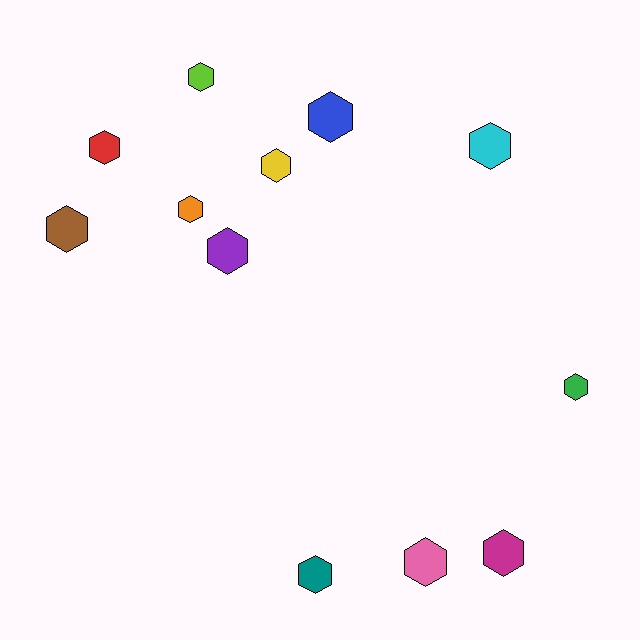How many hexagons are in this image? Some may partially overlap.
There are 12 hexagons.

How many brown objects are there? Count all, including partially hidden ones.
There is 1 brown object.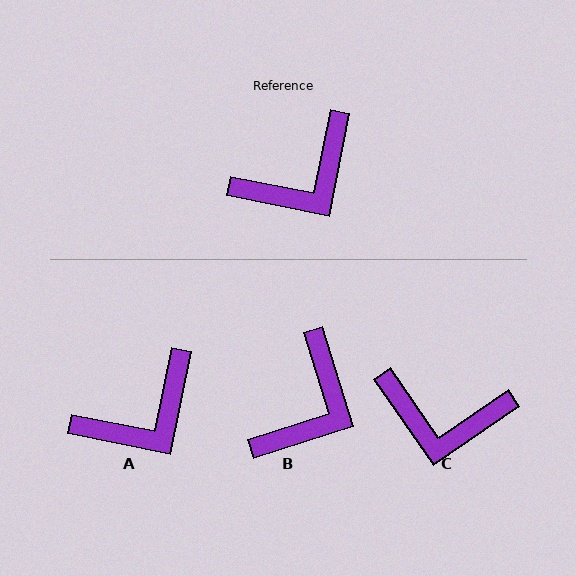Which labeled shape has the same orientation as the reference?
A.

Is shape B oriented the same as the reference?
No, it is off by about 29 degrees.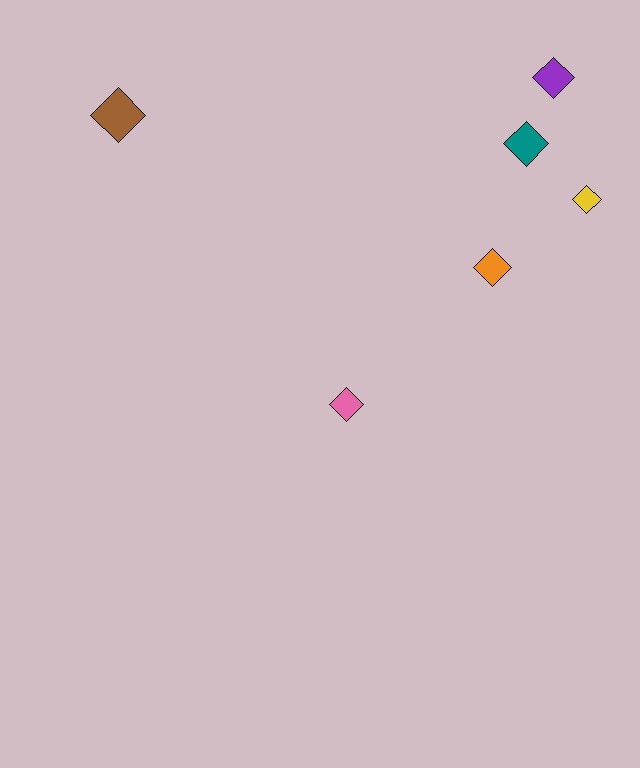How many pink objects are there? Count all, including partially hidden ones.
There is 1 pink object.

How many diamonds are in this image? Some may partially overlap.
There are 6 diamonds.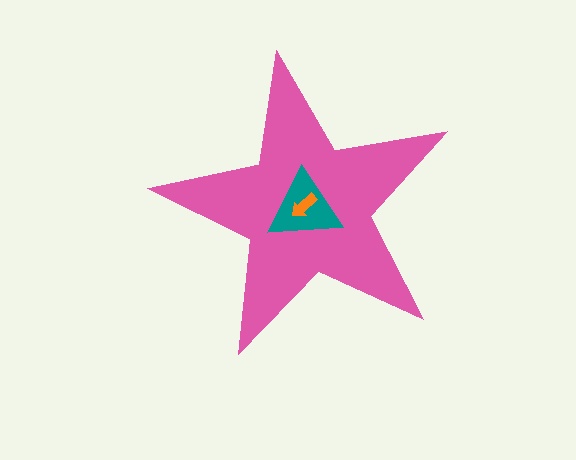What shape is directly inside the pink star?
The teal triangle.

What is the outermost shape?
The pink star.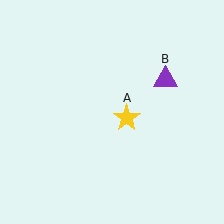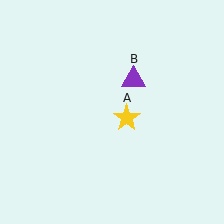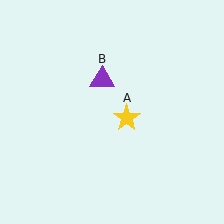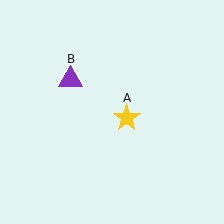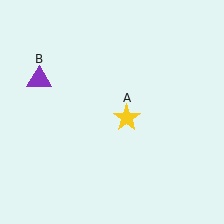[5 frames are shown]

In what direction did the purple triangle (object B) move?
The purple triangle (object B) moved left.